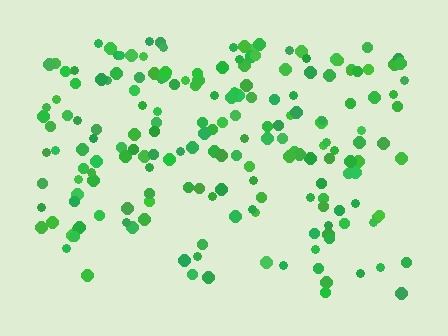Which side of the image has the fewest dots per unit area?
The bottom.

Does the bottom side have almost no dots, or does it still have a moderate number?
Still a moderate number, just noticeably fewer than the top.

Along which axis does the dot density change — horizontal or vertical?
Vertical.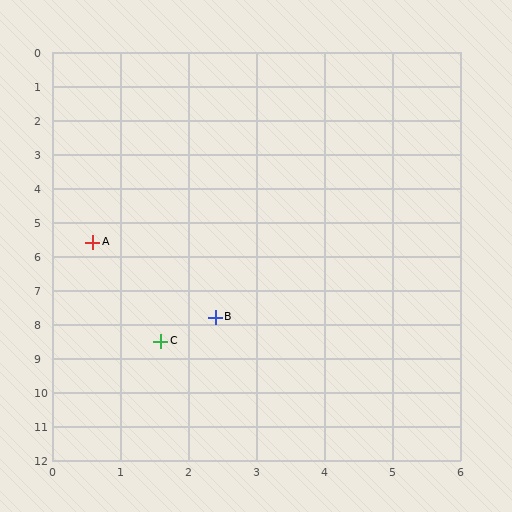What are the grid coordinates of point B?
Point B is at approximately (2.4, 7.8).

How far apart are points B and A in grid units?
Points B and A are about 2.8 grid units apart.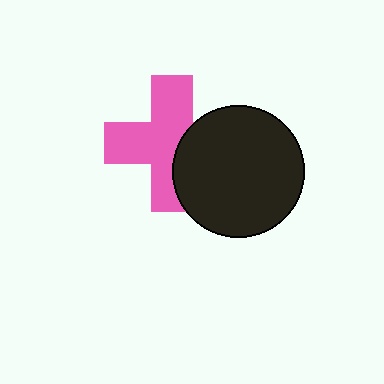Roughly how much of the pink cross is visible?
Most of it is visible (roughly 65%).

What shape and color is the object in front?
The object in front is a black circle.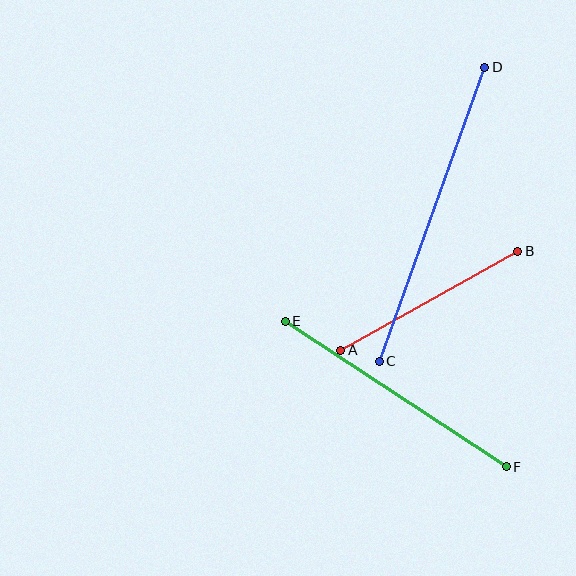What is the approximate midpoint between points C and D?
The midpoint is at approximately (432, 214) pixels.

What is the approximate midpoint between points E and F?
The midpoint is at approximately (396, 394) pixels.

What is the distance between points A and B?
The distance is approximately 203 pixels.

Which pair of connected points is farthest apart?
Points C and D are farthest apart.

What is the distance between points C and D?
The distance is approximately 312 pixels.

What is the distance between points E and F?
The distance is approximately 265 pixels.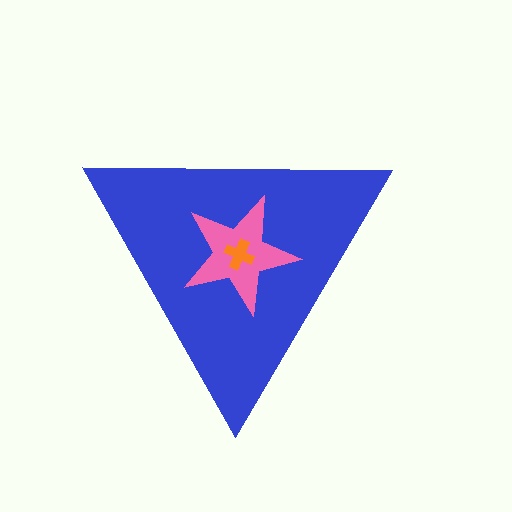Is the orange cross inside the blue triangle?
Yes.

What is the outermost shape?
The blue triangle.